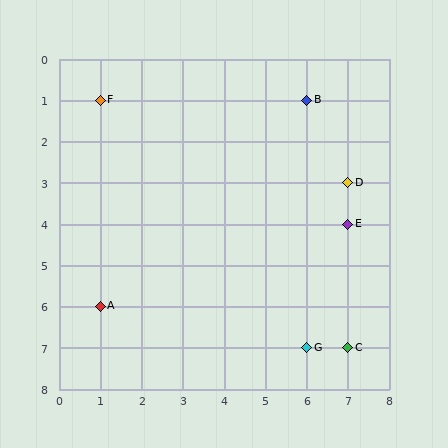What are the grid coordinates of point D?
Point D is at grid coordinates (7, 3).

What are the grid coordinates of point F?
Point F is at grid coordinates (1, 1).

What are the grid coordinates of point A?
Point A is at grid coordinates (1, 6).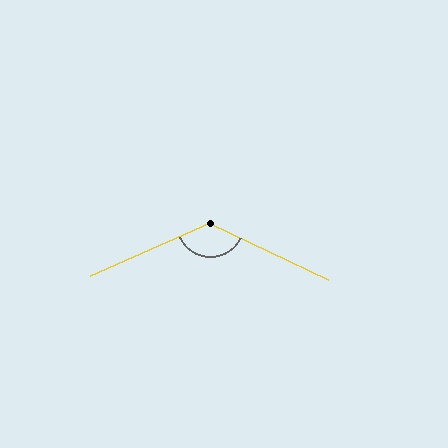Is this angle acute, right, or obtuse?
It is obtuse.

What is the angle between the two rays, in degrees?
Approximately 131 degrees.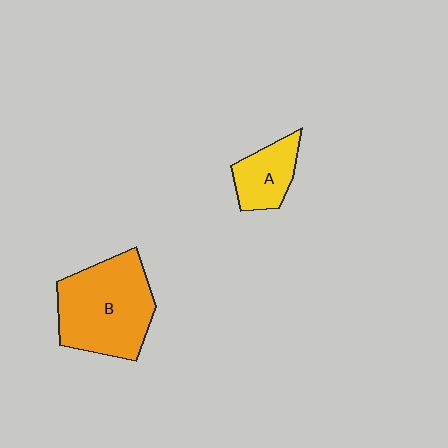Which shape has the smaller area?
Shape A (yellow).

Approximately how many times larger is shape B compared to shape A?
Approximately 2.3 times.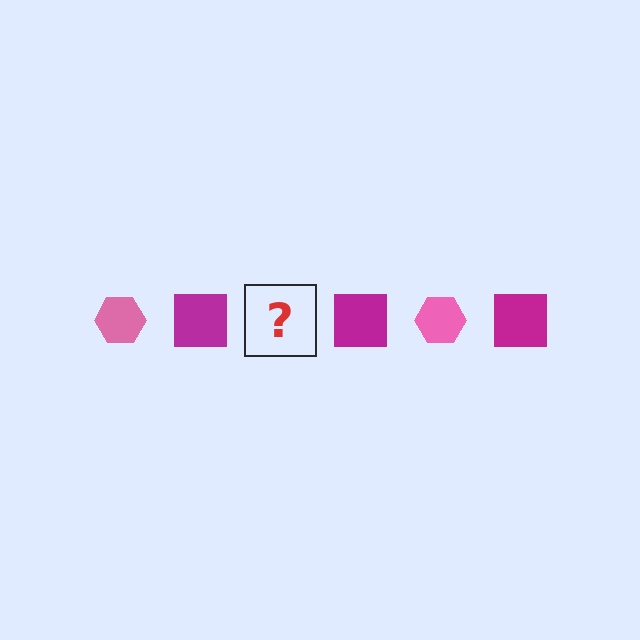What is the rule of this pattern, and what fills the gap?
The rule is that the pattern alternates between pink hexagon and magenta square. The gap should be filled with a pink hexagon.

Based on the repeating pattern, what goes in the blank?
The blank should be a pink hexagon.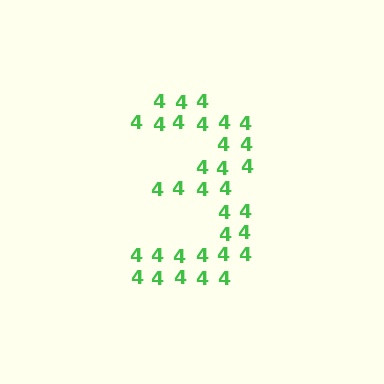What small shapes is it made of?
It is made of small digit 4's.